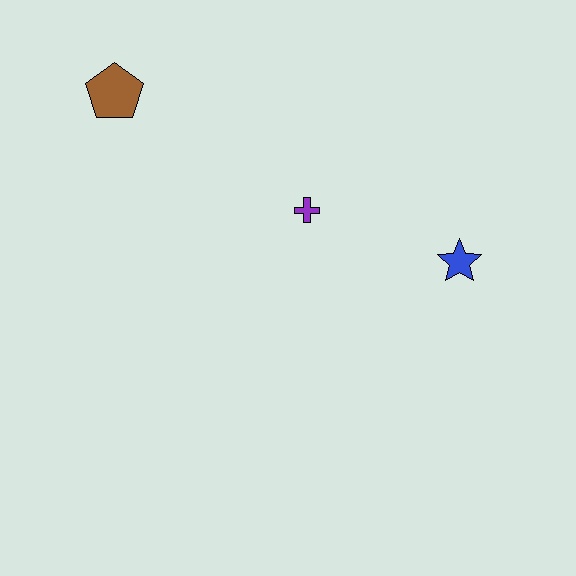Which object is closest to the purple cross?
The blue star is closest to the purple cross.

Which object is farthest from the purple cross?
The brown pentagon is farthest from the purple cross.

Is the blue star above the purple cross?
No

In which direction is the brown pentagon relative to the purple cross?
The brown pentagon is to the left of the purple cross.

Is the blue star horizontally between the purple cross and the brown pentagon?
No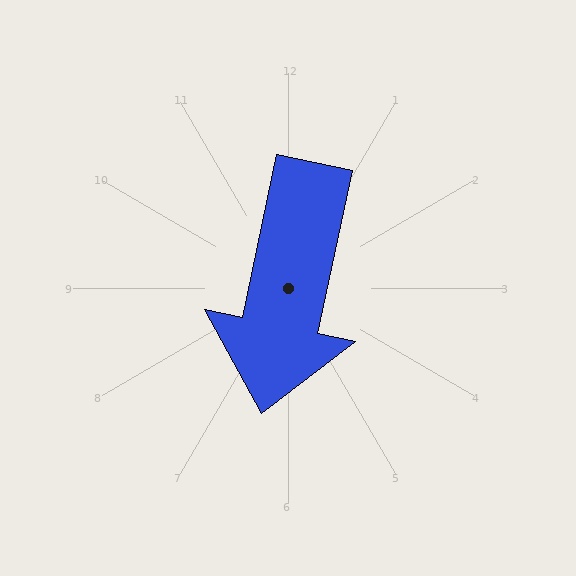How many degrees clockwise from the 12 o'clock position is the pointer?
Approximately 192 degrees.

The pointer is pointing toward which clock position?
Roughly 6 o'clock.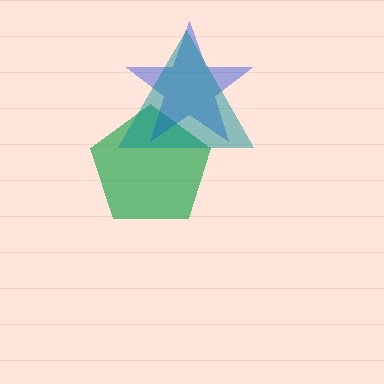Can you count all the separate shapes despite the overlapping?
Yes, there are 3 separate shapes.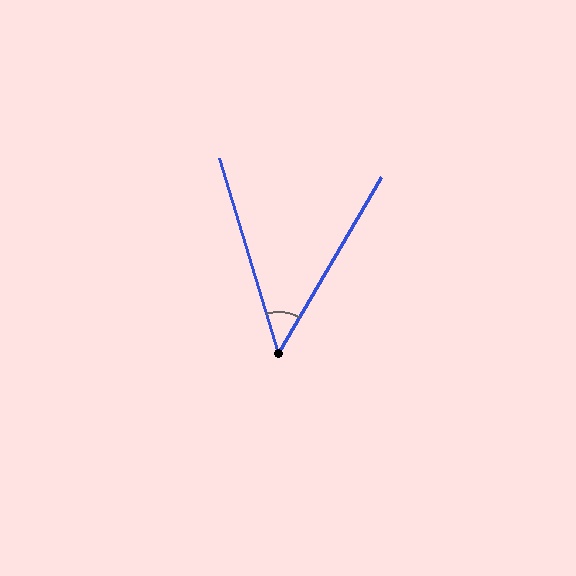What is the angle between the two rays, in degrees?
Approximately 47 degrees.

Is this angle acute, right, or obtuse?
It is acute.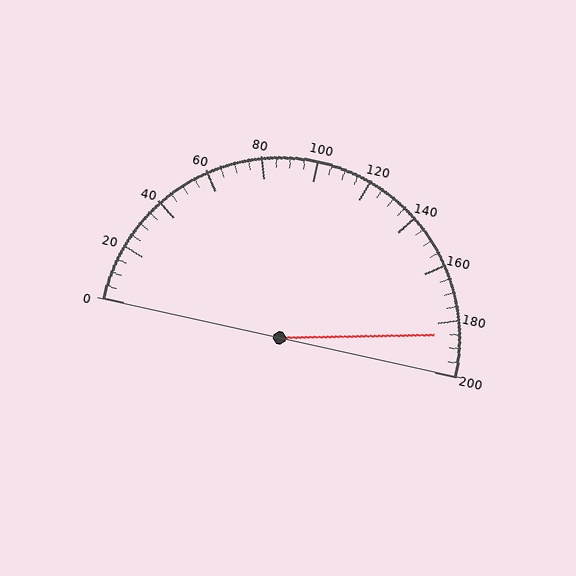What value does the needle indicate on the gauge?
The needle indicates approximately 185.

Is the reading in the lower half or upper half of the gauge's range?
The reading is in the upper half of the range (0 to 200).